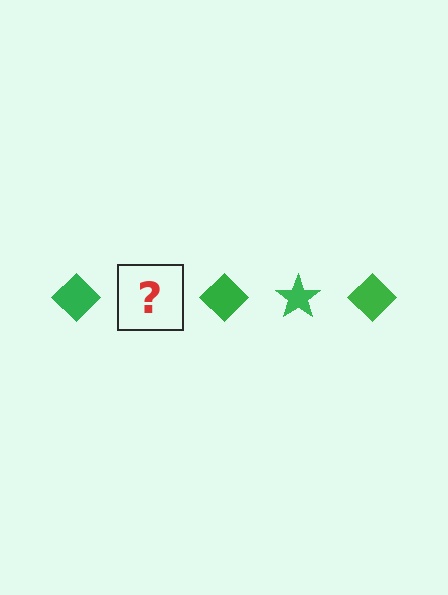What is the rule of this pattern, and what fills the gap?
The rule is that the pattern cycles through diamond, star shapes in green. The gap should be filled with a green star.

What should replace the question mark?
The question mark should be replaced with a green star.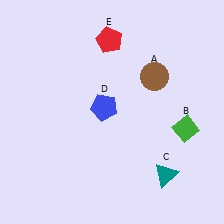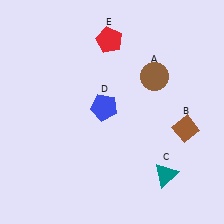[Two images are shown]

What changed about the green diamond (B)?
In Image 1, B is green. In Image 2, it changed to brown.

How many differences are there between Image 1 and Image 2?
There is 1 difference between the two images.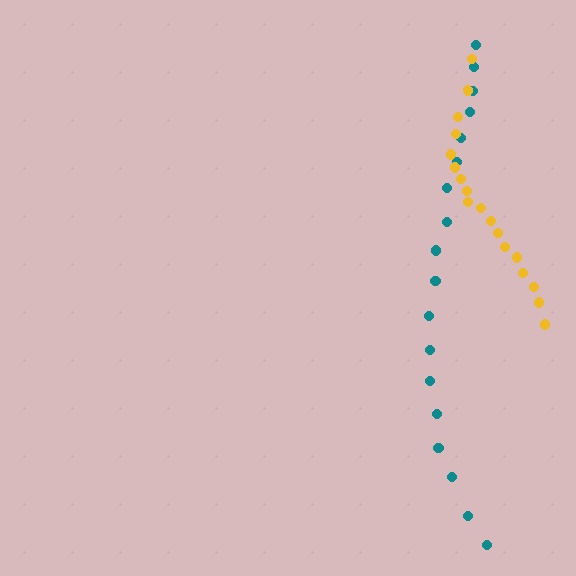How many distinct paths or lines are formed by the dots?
There are 2 distinct paths.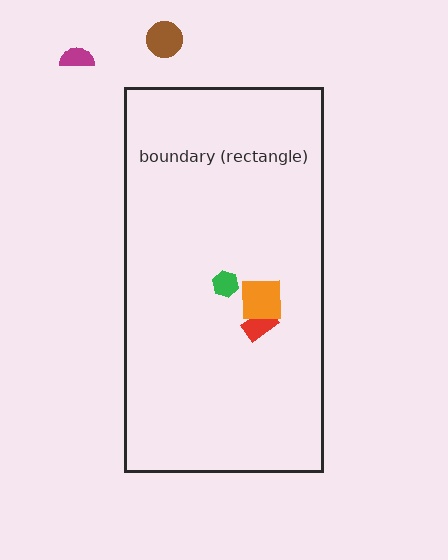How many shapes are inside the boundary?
3 inside, 2 outside.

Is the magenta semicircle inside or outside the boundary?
Outside.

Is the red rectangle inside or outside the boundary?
Inside.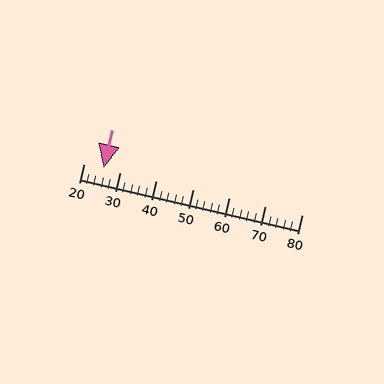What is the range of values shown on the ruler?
The ruler shows values from 20 to 80.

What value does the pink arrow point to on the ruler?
The pink arrow points to approximately 25.